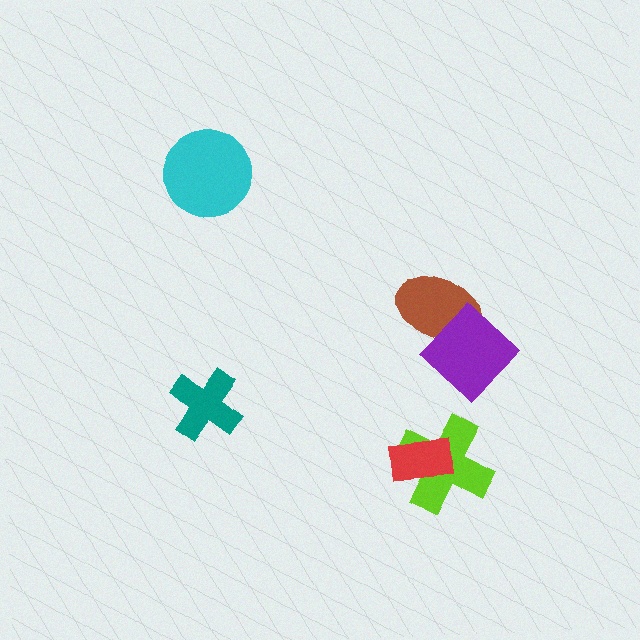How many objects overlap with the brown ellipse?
1 object overlaps with the brown ellipse.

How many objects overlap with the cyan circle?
0 objects overlap with the cyan circle.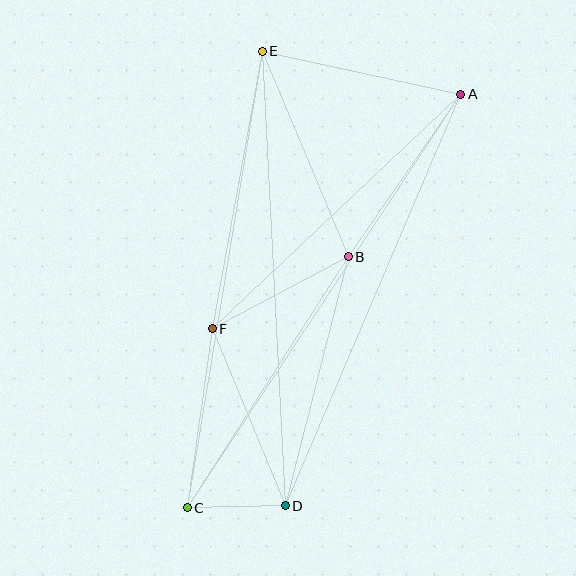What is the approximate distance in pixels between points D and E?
The distance between D and E is approximately 455 pixels.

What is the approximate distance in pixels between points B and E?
The distance between B and E is approximately 223 pixels.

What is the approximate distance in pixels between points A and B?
The distance between A and B is approximately 198 pixels.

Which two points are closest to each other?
Points C and D are closest to each other.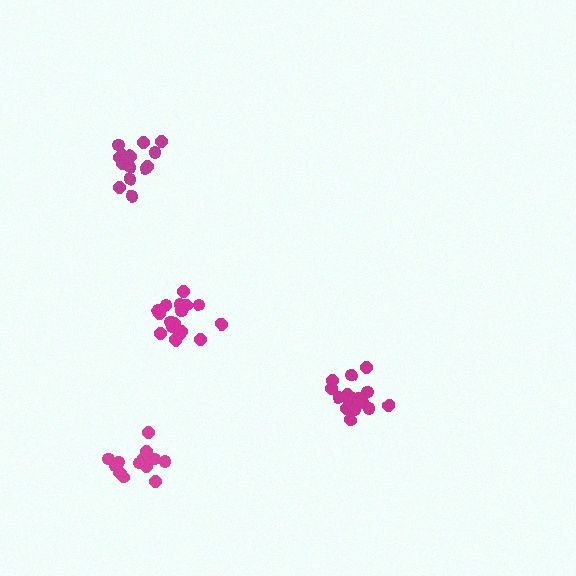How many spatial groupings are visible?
There are 4 spatial groupings.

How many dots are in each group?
Group 1: 14 dots, Group 2: 19 dots, Group 3: 18 dots, Group 4: 17 dots (68 total).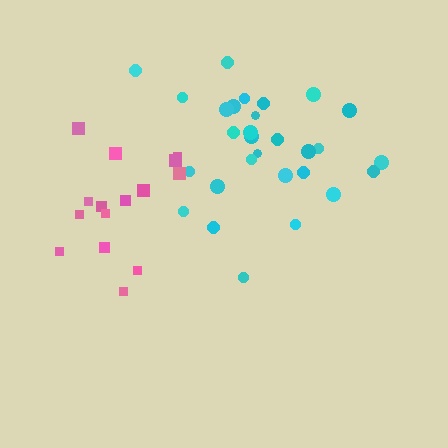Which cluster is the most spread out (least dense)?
Pink.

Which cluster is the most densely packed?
Cyan.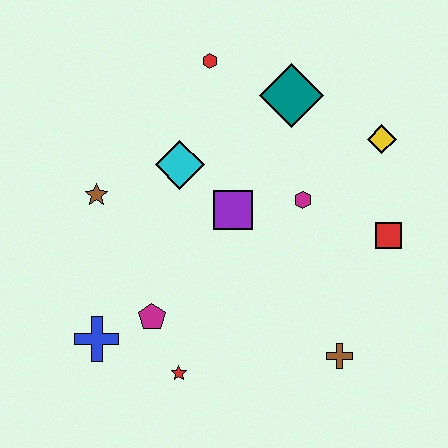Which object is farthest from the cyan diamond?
The brown cross is farthest from the cyan diamond.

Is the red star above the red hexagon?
No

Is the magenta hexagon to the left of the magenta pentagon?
No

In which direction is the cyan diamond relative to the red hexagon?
The cyan diamond is below the red hexagon.